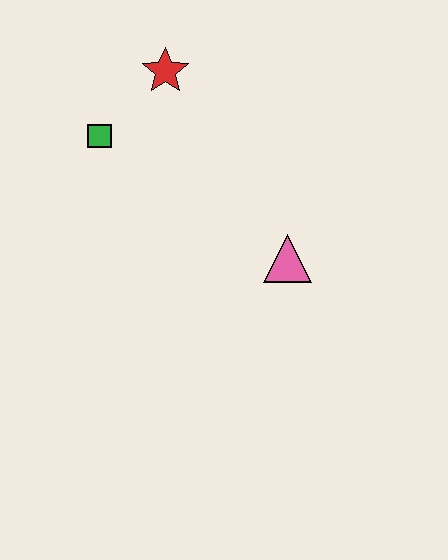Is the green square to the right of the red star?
No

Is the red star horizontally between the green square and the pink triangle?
Yes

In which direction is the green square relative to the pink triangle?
The green square is to the left of the pink triangle.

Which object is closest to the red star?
The green square is closest to the red star.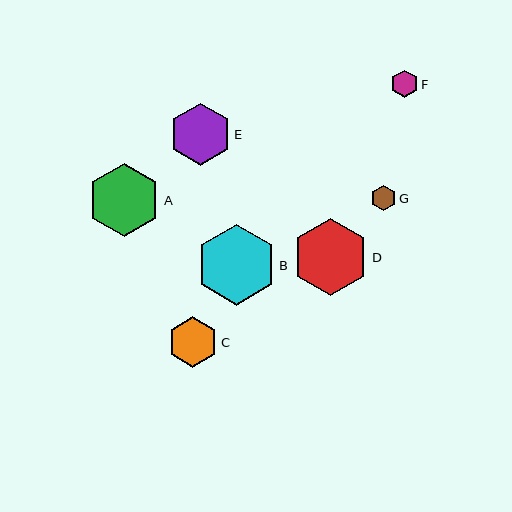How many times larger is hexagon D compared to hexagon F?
Hexagon D is approximately 2.8 times the size of hexagon F.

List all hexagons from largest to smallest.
From largest to smallest: B, D, A, E, C, F, G.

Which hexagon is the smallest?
Hexagon G is the smallest with a size of approximately 25 pixels.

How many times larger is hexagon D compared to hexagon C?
Hexagon D is approximately 1.5 times the size of hexagon C.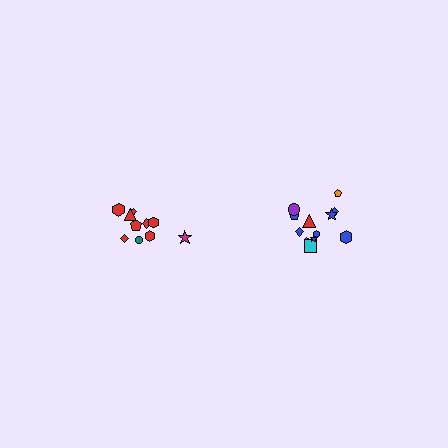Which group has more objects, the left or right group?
The right group.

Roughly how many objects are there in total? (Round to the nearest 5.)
Roughly 20 objects in total.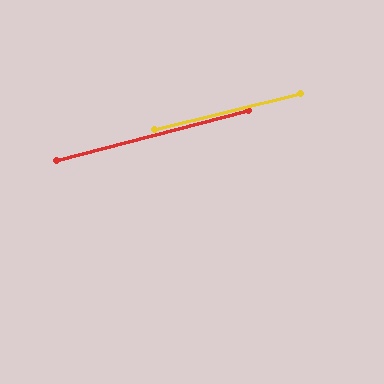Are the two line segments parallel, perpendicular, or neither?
Parallel — their directions differ by only 1.0°.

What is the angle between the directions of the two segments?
Approximately 1 degree.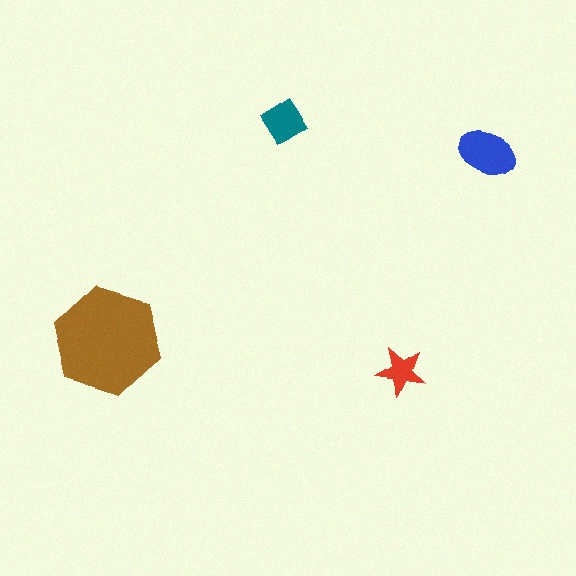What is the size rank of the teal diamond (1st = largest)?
3rd.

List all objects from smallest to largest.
The red star, the teal diamond, the blue ellipse, the brown hexagon.